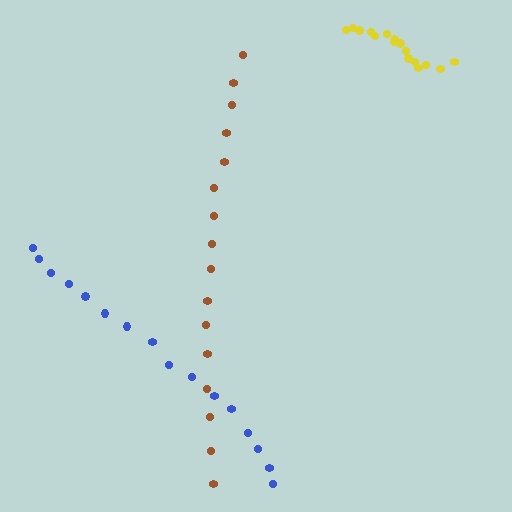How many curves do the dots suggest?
There are 3 distinct paths.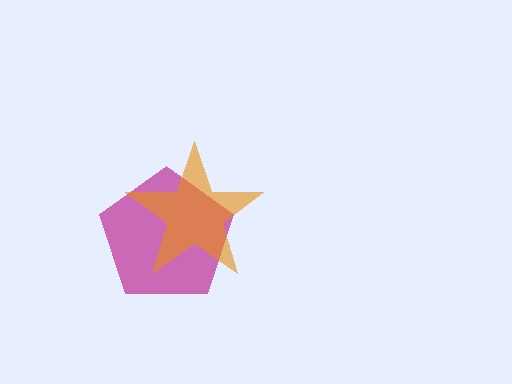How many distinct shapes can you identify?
There are 2 distinct shapes: a magenta pentagon, an orange star.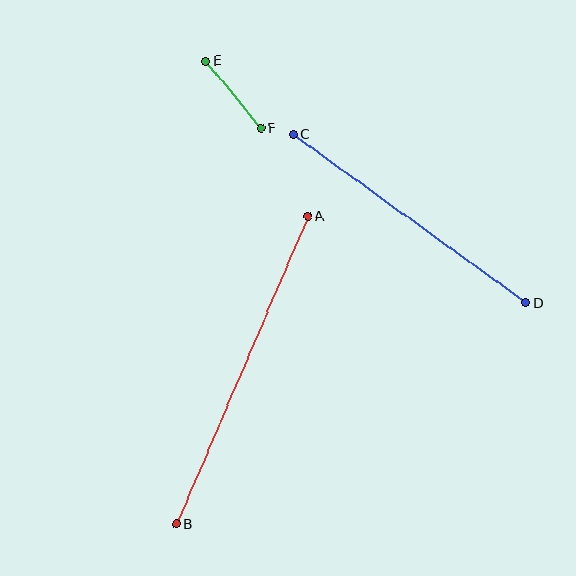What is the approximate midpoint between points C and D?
The midpoint is at approximately (409, 218) pixels.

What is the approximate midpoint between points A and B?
The midpoint is at approximately (242, 370) pixels.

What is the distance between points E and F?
The distance is approximately 87 pixels.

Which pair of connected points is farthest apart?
Points A and B are farthest apart.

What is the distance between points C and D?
The distance is approximately 288 pixels.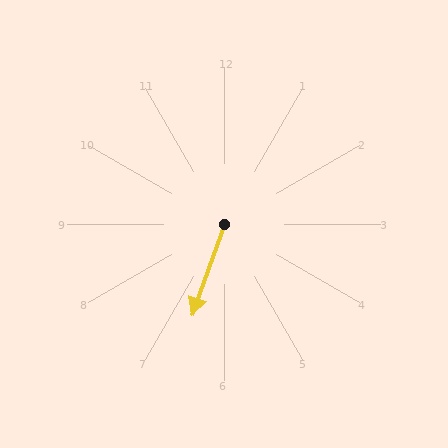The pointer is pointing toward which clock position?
Roughly 7 o'clock.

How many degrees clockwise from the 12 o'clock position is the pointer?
Approximately 199 degrees.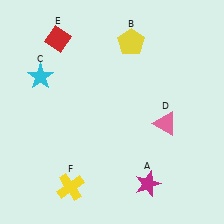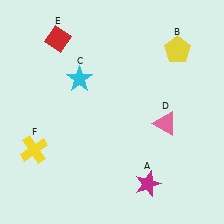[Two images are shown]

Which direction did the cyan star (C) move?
The cyan star (C) moved right.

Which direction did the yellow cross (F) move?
The yellow cross (F) moved up.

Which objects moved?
The objects that moved are: the yellow pentagon (B), the cyan star (C), the yellow cross (F).